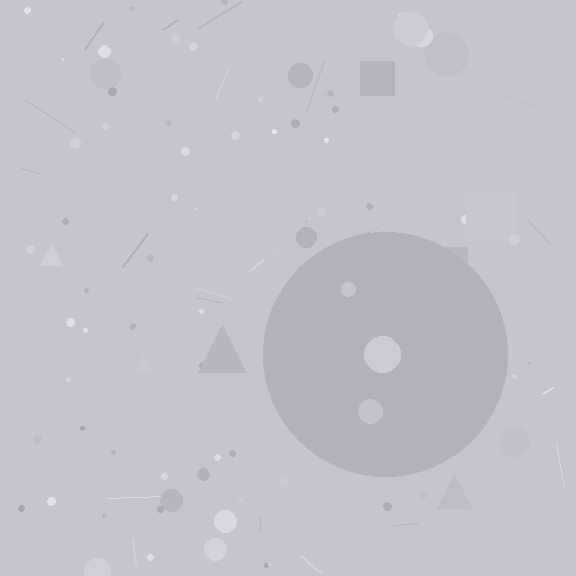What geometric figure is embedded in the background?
A circle is embedded in the background.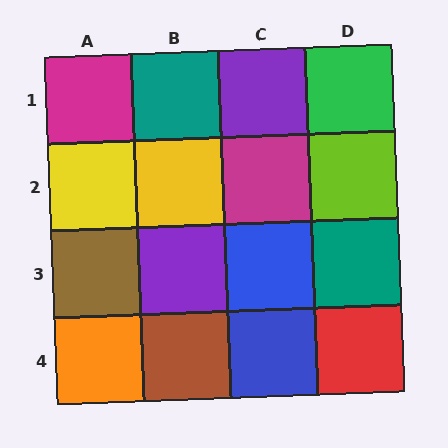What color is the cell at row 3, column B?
Purple.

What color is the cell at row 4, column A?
Orange.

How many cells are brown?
2 cells are brown.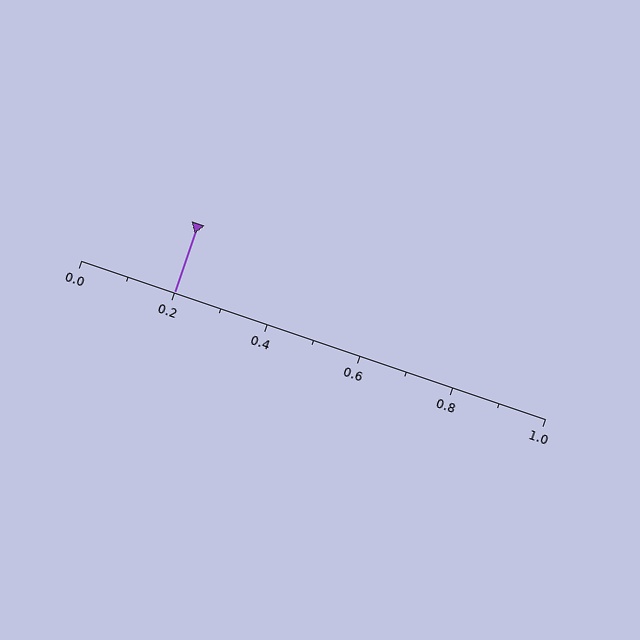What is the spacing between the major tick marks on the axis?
The major ticks are spaced 0.2 apart.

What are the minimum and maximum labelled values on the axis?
The axis runs from 0.0 to 1.0.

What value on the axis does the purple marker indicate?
The marker indicates approximately 0.2.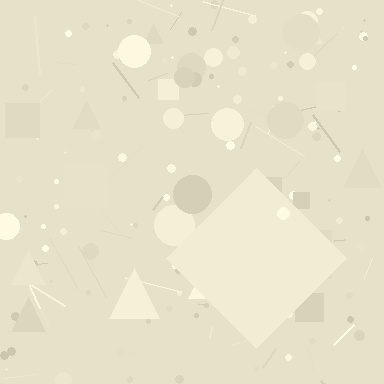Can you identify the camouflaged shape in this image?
The camouflaged shape is a diamond.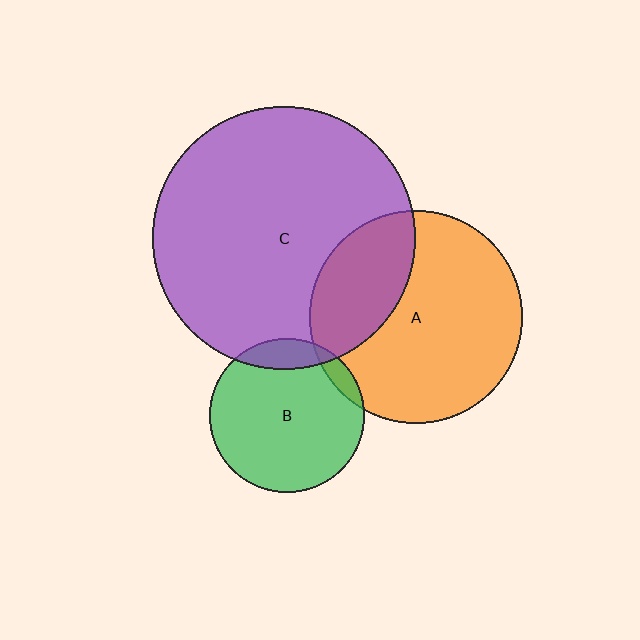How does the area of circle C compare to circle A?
Approximately 1.5 times.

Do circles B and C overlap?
Yes.